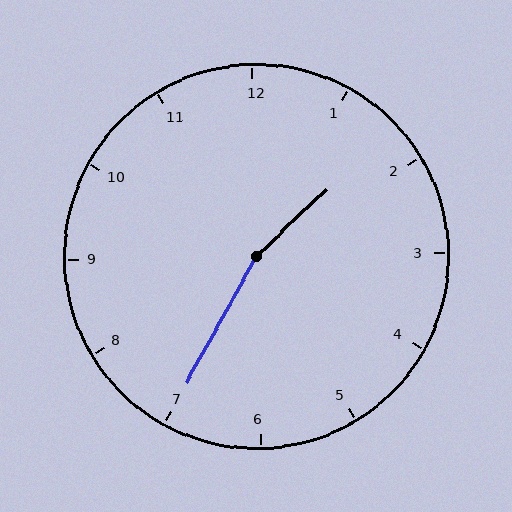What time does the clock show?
1:35.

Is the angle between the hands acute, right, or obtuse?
It is obtuse.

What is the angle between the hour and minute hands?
Approximately 162 degrees.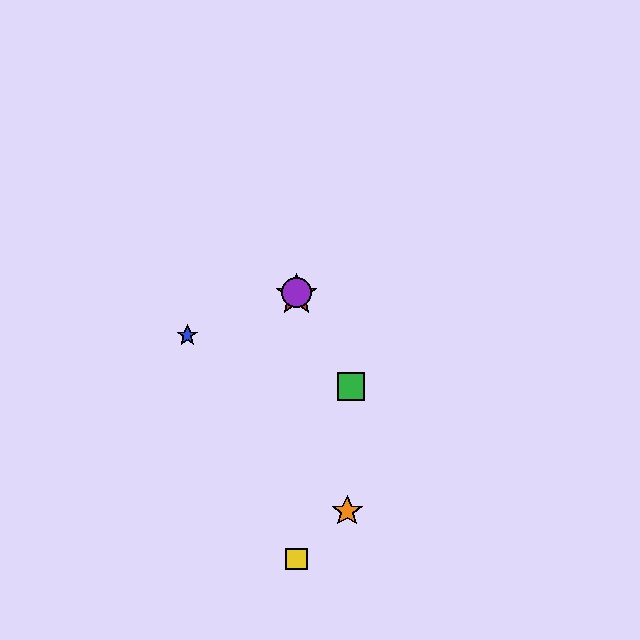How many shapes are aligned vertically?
3 shapes (the red star, the yellow square, the purple circle) are aligned vertically.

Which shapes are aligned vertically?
The red star, the yellow square, the purple circle are aligned vertically.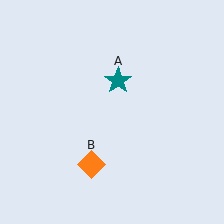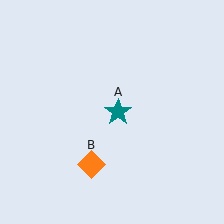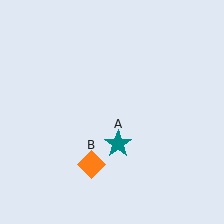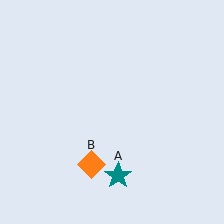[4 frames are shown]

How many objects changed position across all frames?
1 object changed position: teal star (object A).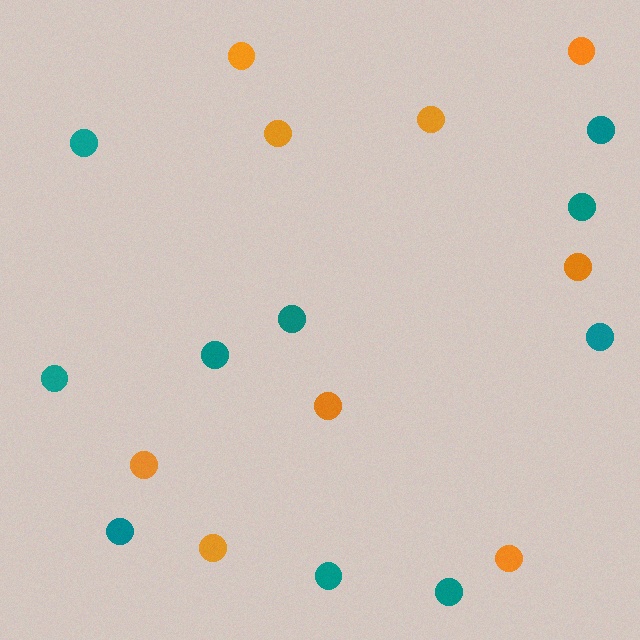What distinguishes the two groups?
There are 2 groups: one group of teal circles (10) and one group of orange circles (9).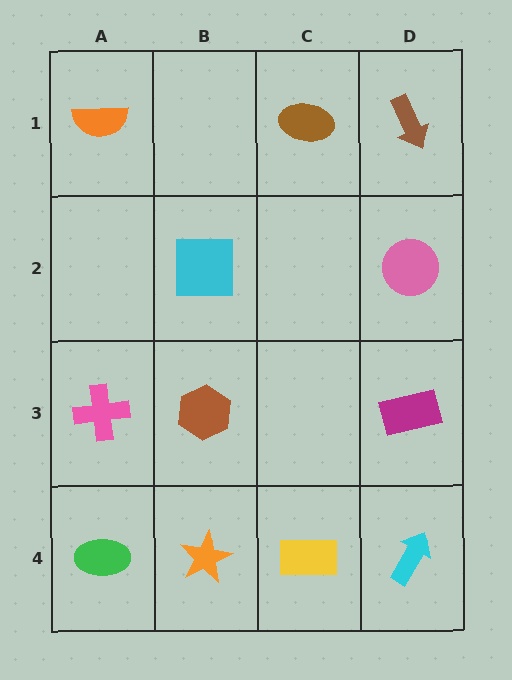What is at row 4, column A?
A green ellipse.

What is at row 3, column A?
A pink cross.